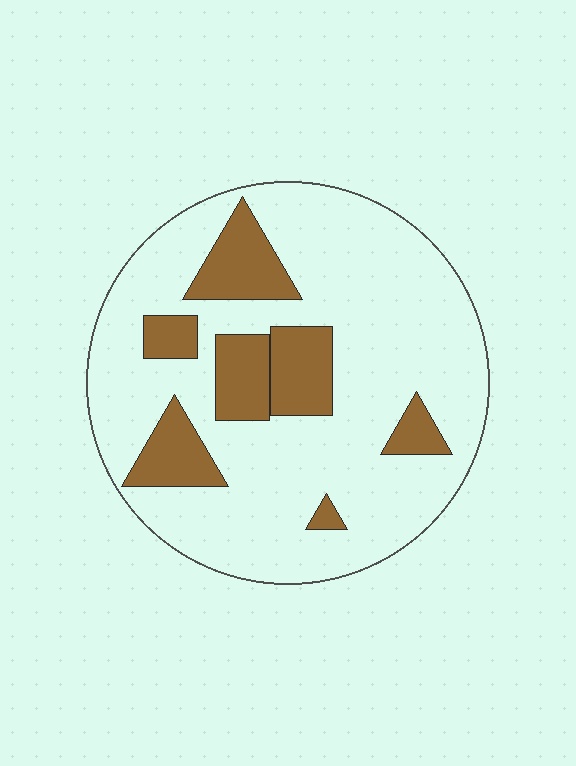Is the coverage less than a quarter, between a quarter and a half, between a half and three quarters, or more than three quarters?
Less than a quarter.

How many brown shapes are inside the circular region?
7.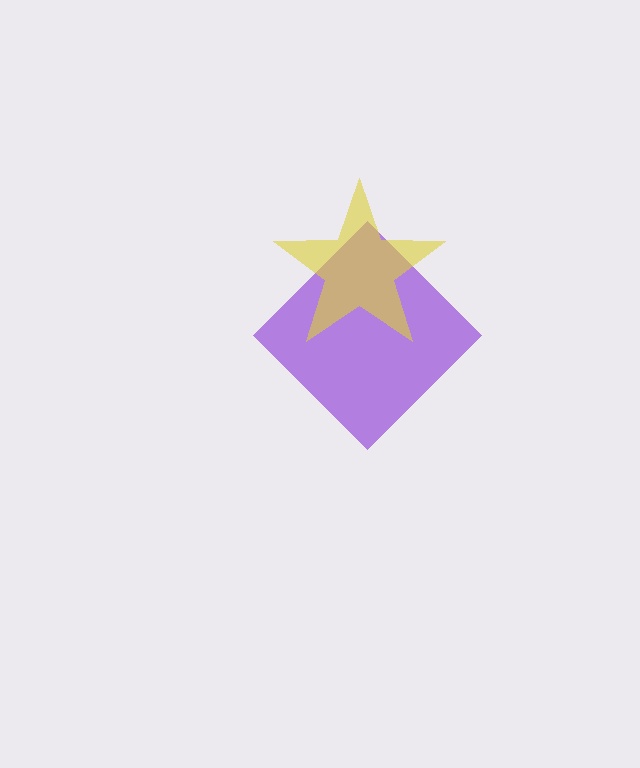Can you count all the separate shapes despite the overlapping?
Yes, there are 2 separate shapes.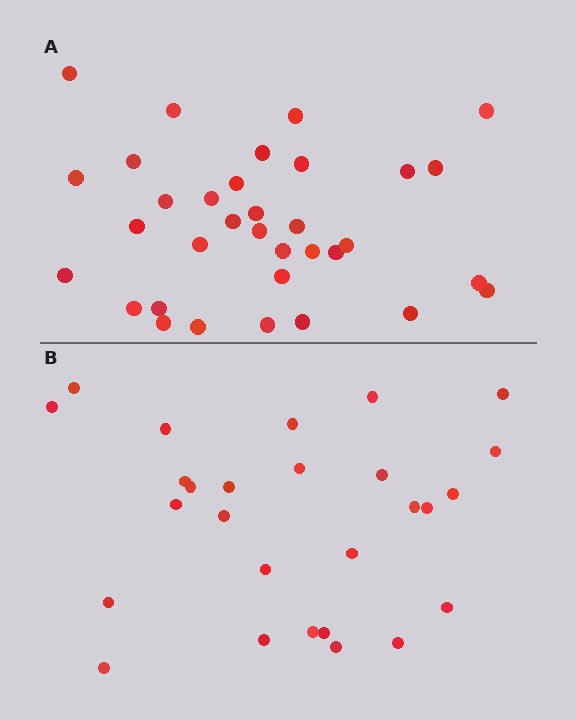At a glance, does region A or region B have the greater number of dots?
Region A (the top region) has more dots.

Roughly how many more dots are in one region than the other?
Region A has roughly 8 or so more dots than region B.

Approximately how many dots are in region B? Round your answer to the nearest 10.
About 30 dots. (The exact count is 27, which rounds to 30.)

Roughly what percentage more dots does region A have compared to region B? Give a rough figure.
About 25% more.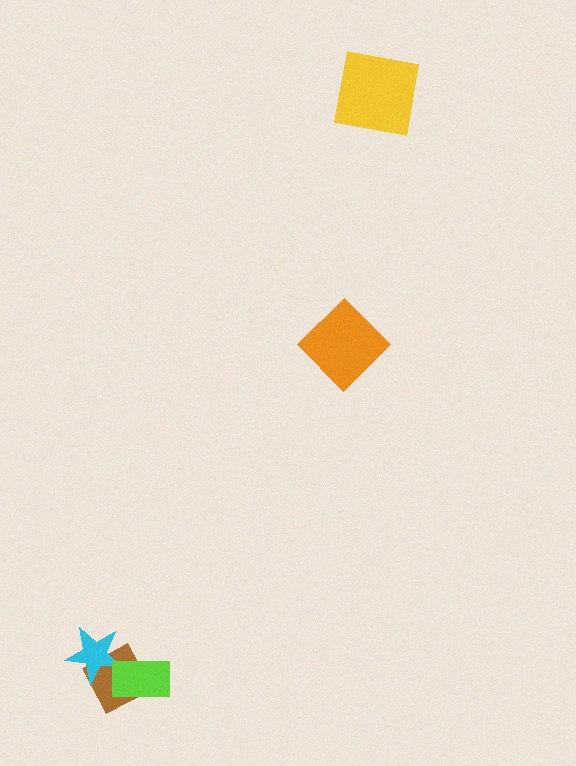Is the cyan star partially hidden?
Yes, it is partially covered by another shape.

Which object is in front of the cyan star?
The lime rectangle is in front of the cyan star.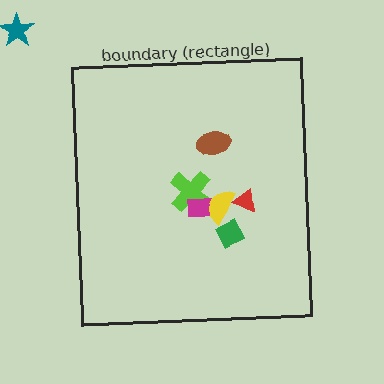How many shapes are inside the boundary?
6 inside, 1 outside.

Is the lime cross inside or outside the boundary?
Inside.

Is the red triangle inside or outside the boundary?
Inside.